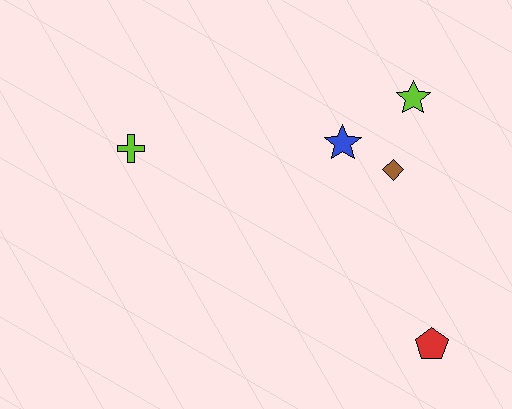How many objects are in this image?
There are 5 objects.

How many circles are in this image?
There are no circles.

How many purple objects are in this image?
There are no purple objects.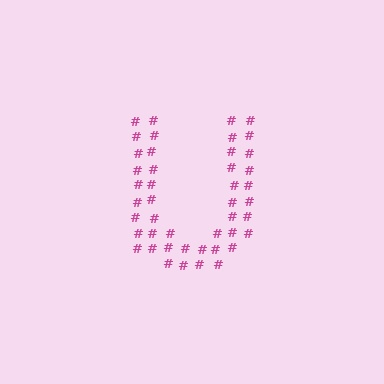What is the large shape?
The large shape is the letter U.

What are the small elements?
The small elements are hash symbols.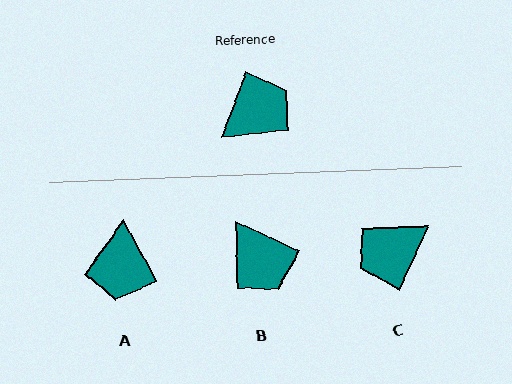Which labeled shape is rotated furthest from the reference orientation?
C, about 176 degrees away.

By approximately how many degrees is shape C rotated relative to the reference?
Approximately 176 degrees counter-clockwise.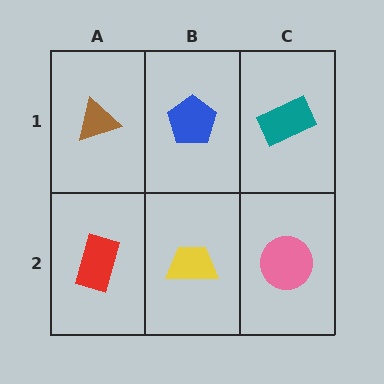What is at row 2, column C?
A pink circle.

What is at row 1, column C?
A teal rectangle.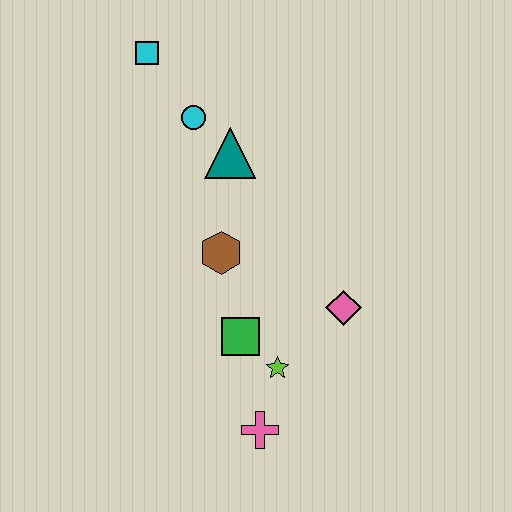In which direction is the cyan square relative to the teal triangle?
The cyan square is above the teal triangle.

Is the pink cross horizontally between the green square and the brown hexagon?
No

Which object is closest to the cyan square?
The cyan circle is closest to the cyan square.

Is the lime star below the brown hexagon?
Yes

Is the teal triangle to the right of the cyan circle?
Yes